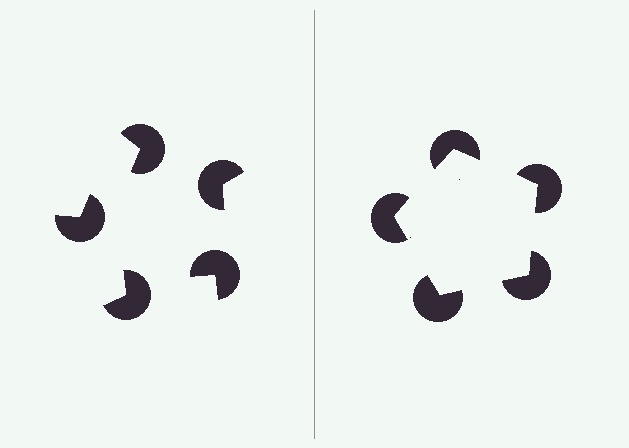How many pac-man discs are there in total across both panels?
10 — 5 on each side.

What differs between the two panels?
The pac-man discs are positioned identically on both sides; only the wedge orientations differ. On the right they align to a pentagon; on the left they are misaligned.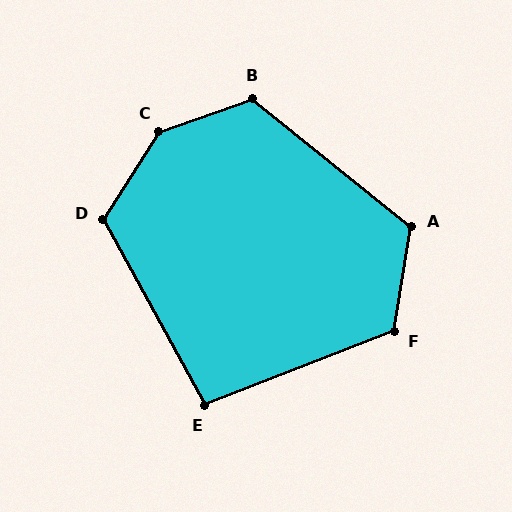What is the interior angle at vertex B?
Approximately 121 degrees (obtuse).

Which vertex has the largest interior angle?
C, at approximately 142 degrees.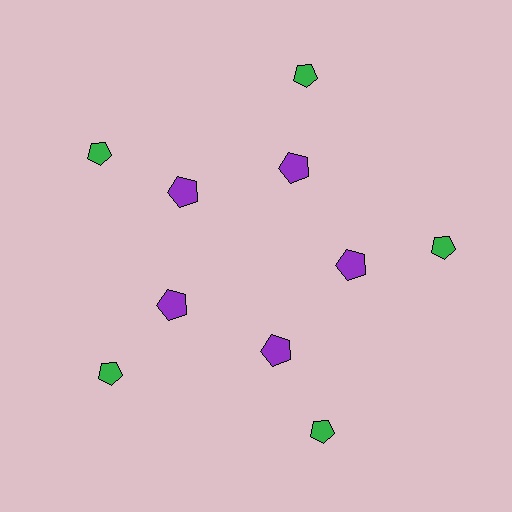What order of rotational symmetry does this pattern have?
This pattern has 5-fold rotational symmetry.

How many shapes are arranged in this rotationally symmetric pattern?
There are 10 shapes, arranged in 5 groups of 2.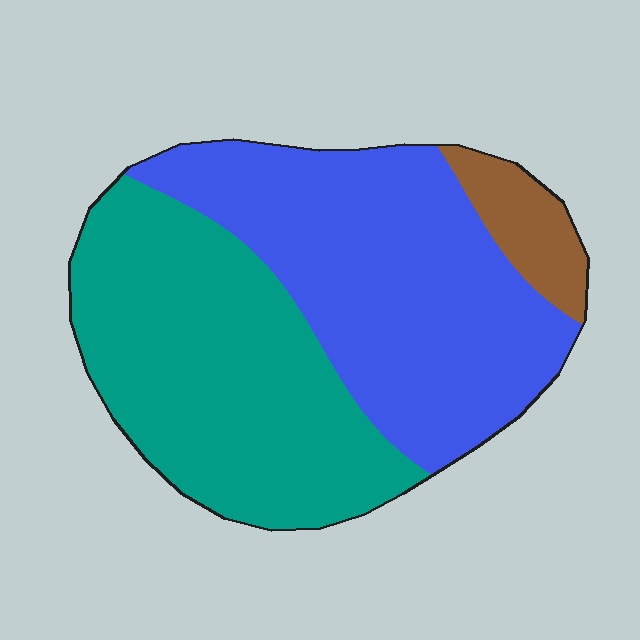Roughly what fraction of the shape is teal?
Teal covers 45% of the shape.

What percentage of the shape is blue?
Blue covers about 45% of the shape.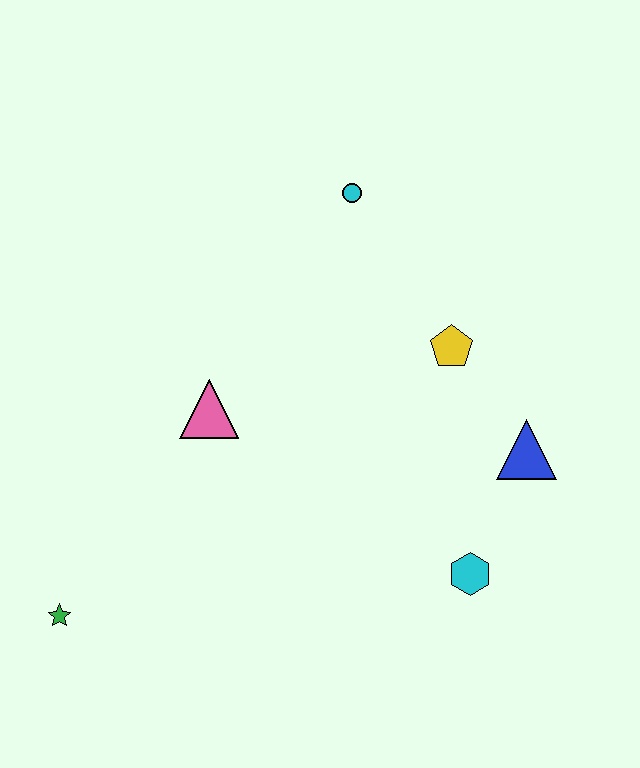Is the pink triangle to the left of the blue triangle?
Yes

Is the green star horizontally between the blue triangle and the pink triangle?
No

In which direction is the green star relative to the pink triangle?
The green star is below the pink triangle.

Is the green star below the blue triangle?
Yes